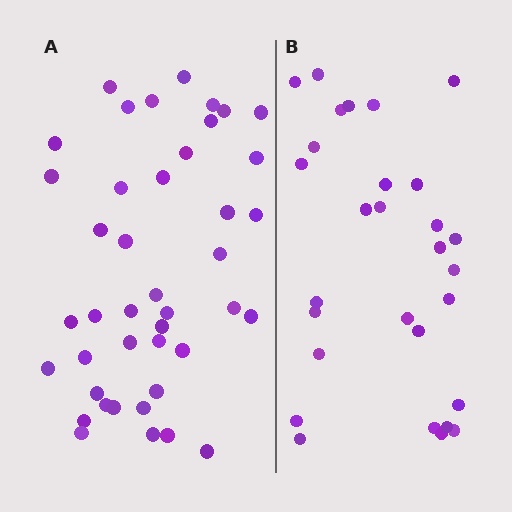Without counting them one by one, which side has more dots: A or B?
Region A (the left region) has more dots.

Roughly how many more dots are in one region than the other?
Region A has approximately 15 more dots than region B.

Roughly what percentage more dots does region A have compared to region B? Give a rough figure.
About 45% more.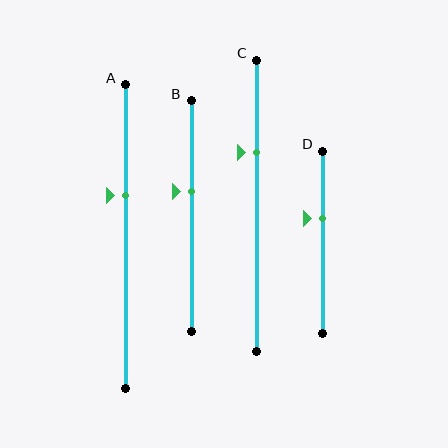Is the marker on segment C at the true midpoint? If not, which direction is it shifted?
No, the marker on segment C is shifted upward by about 18% of the segment length.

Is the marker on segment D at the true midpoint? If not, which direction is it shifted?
No, the marker on segment D is shifted upward by about 13% of the segment length.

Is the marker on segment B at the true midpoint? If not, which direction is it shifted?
No, the marker on segment B is shifted upward by about 11% of the segment length.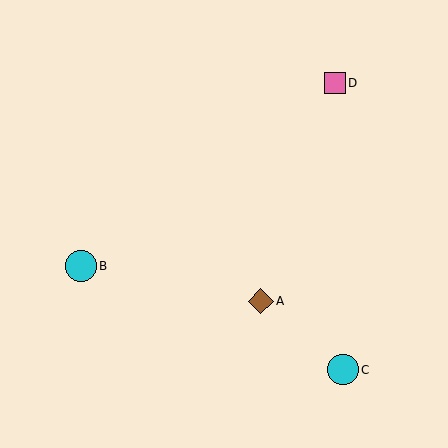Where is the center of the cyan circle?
The center of the cyan circle is at (81, 266).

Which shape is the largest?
The cyan circle (labeled B) is the largest.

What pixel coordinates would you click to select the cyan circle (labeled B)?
Click at (81, 266) to select the cyan circle B.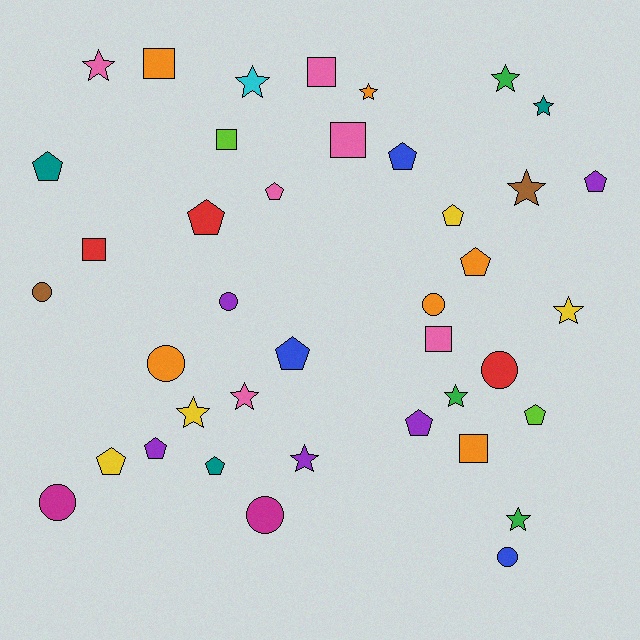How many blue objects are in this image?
There are 3 blue objects.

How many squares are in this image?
There are 7 squares.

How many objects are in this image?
There are 40 objects.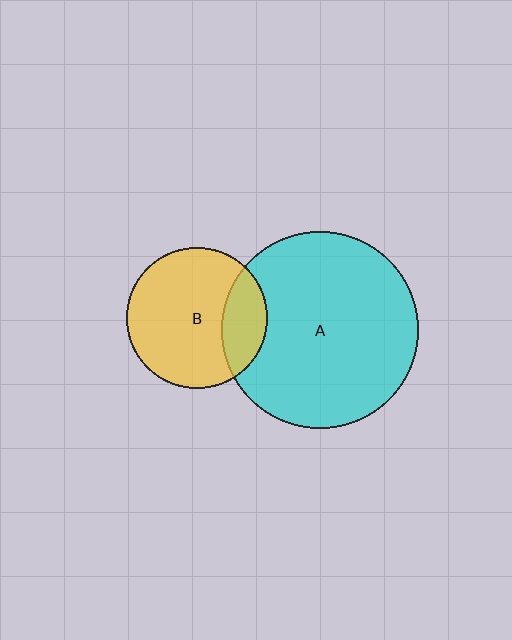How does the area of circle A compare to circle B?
Approximately 2.0 times.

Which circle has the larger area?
Circle A (cyan).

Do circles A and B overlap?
Yes.